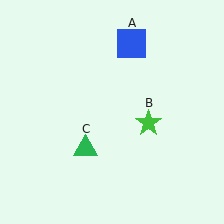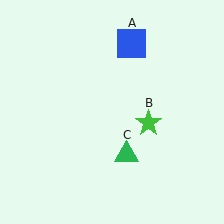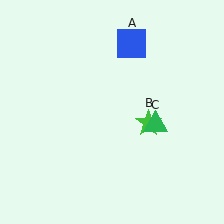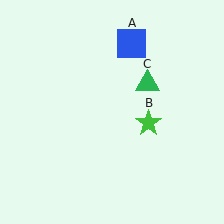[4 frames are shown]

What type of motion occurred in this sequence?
The green triangle (object C) rotated counterclockwise around the center of the scene.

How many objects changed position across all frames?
1 object changed position: green triangle (object C).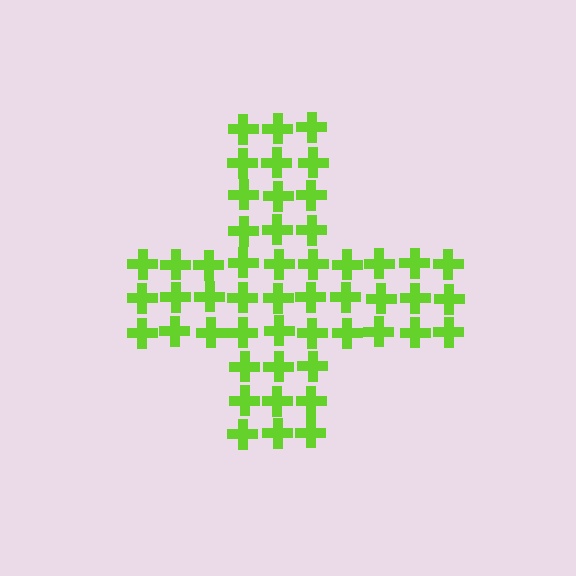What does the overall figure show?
The overall figure shows a cross.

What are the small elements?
The small elements are crosses.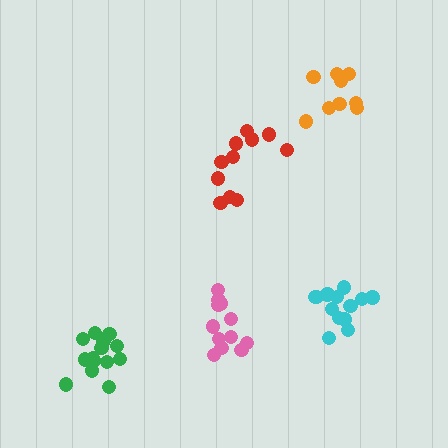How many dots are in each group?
Group 1: 11 dots, Group 2: 14 dots, Group 3: 9 dots, Group 4: 13 dots, Group 5: 14 dots (61 total).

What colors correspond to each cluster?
The clusters are colored: red, green, orange, pink, cyan.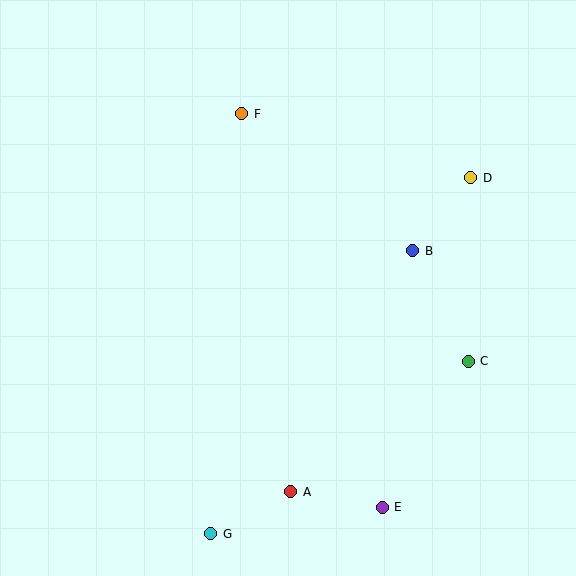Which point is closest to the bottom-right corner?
Point E is closest to the bottom-right corner.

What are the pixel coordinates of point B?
Point B is at (413, 251).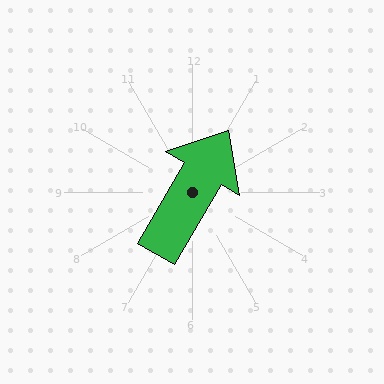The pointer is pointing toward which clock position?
Roughly 1 o'clock.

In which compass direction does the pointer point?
Northeast.